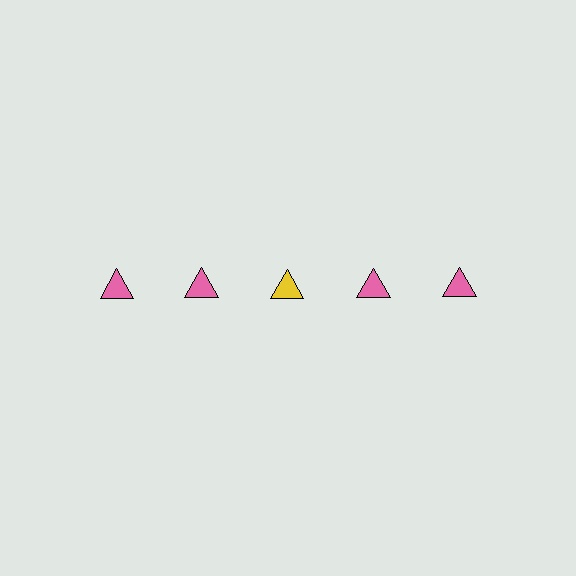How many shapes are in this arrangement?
There are 5 shapes arranged in a grid pattern.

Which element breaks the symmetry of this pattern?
The yellow triangle in the top row, center column breaks the symmetry. All other shapes are pink triangles.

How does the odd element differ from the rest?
It has a different color: yellow instead of pink.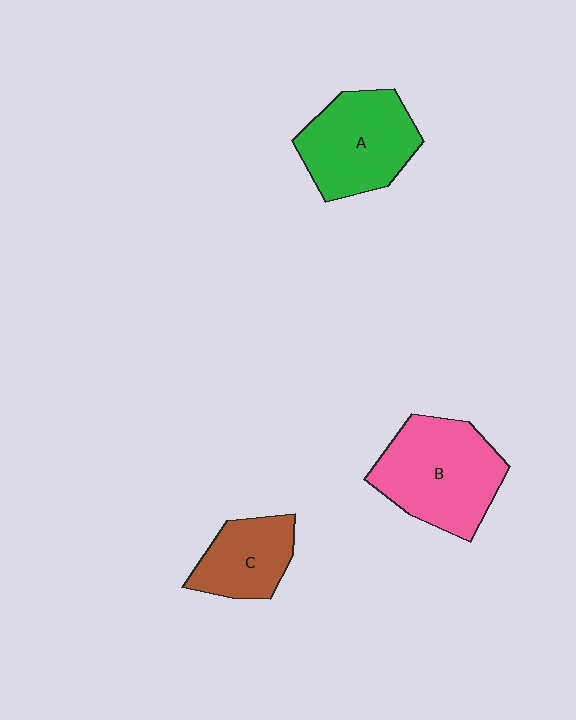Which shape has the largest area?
Shape B (pink).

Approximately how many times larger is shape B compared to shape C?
Approximately 1.7 times.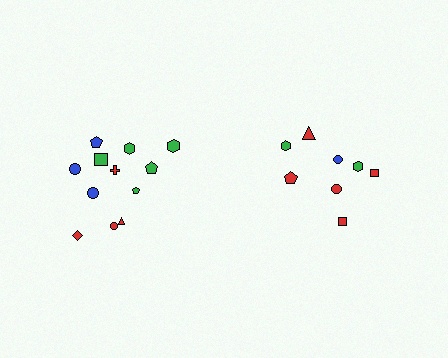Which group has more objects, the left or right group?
The left group.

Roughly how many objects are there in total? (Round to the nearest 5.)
Roughly 20 objects in total.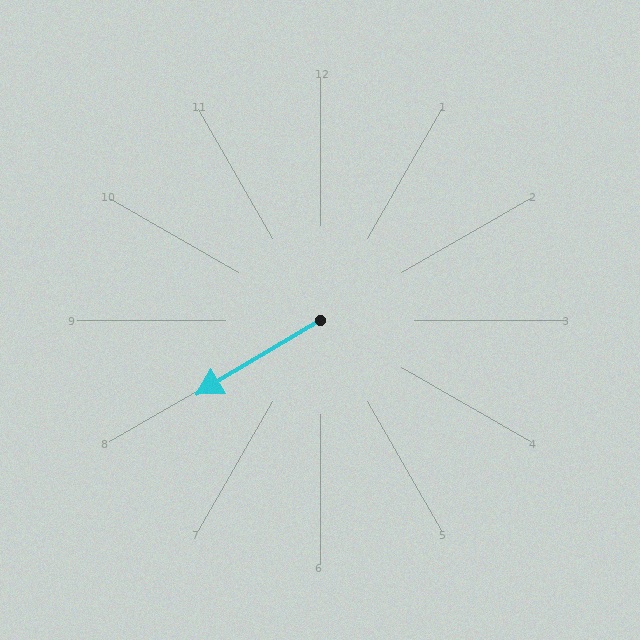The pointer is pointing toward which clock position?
Roughly 8 o'clock.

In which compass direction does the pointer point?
Southwest.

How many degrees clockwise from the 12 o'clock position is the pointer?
Approximately 239 degrees.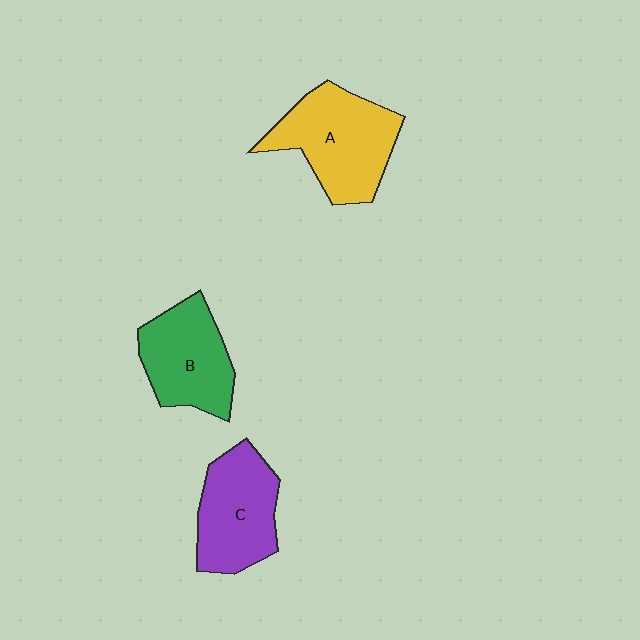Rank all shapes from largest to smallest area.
From largest to smallest: A (yellow), C (purple), B (green).